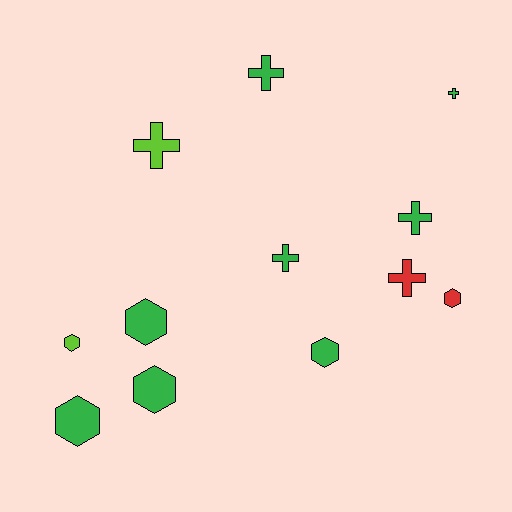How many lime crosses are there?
There is 1 lime cross.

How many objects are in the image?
There are 12 objects.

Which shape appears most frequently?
Cross, with 6 objects.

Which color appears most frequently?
Green, with 8 objects.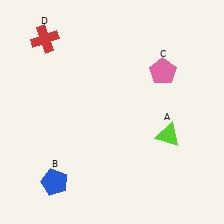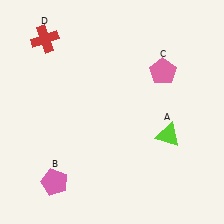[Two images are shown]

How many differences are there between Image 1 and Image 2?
There is 1 difference between the two images.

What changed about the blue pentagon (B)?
In Image 1, B is blue. In Image 2, it changed to pink.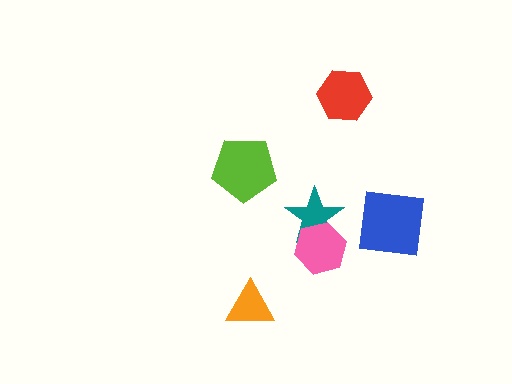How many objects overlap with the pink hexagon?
1 object overlaps with the pink hexagon.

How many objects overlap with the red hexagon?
0 objects overlap with the red hexagon.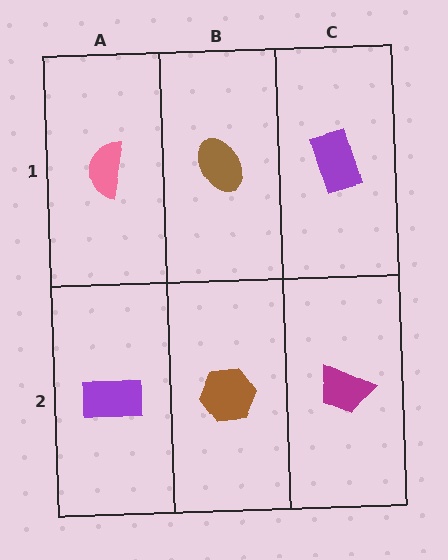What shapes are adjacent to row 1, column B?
A brown hexagon (row 2, column B), a pink semicircle (row 1, column A), a purple rectangle (row 1, column C).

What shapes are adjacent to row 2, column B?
A brown ellipse (row 1, column B), a purple rectangle (row 2, column A), a magenta trapezoid (row 2, column C).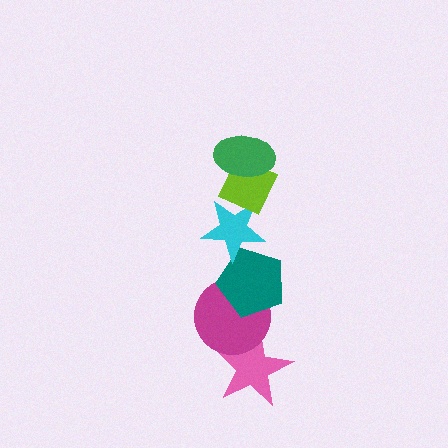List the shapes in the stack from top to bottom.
From top to bottom: the green ellipse, the lime diamond, the cyan star, the teal pentagon, the magenta circle, the pink star.